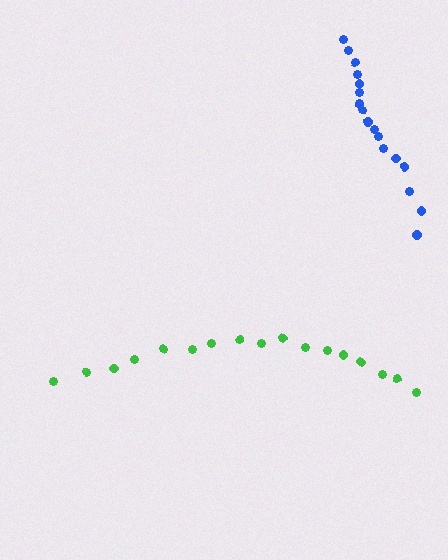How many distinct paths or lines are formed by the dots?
There are 2 distinct paths.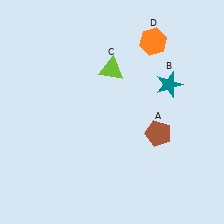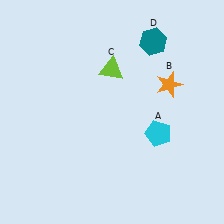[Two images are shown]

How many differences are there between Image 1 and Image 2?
There are 3 differences between the two images.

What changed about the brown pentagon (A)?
In Image 1, A is brown. In Image 2, it changed to cyan.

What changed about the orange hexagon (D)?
In Image 1, D is orange. In Image 2, it changed to teal.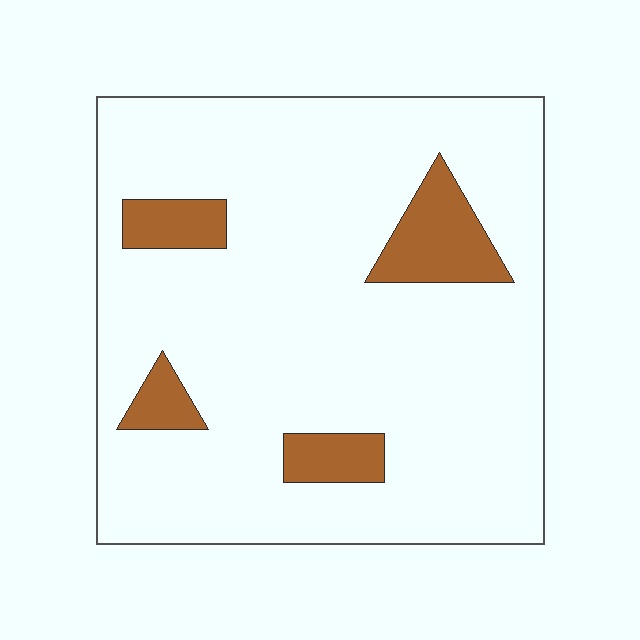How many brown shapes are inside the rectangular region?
4.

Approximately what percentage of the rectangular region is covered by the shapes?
Approximately 10%.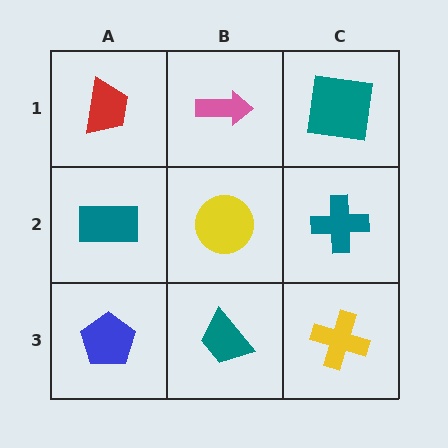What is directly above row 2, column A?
A red trapezoid.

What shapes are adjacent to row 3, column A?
A teal rectangle (row 2, column A), a teal trapezoid (row 3, column B).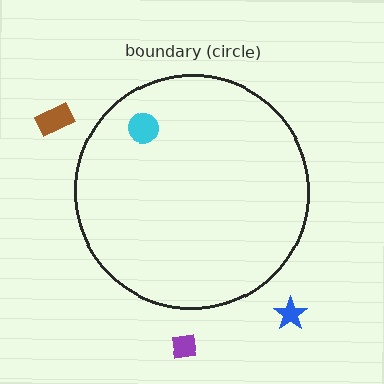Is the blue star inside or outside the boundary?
Outside.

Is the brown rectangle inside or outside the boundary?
Outside.